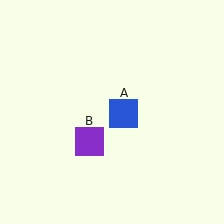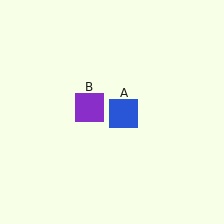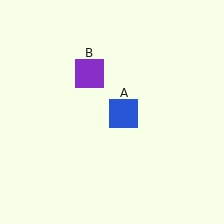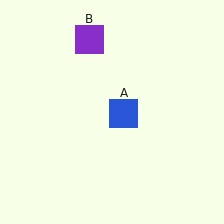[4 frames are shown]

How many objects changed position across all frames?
1 object changed position: purple square (object B).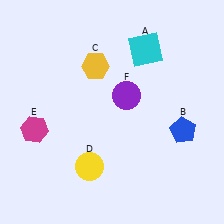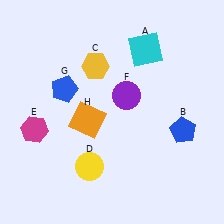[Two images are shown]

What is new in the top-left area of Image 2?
A blue pentagon (G) was added in the top-left area of Image 2.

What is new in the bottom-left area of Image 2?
An orange square (H) was added in the bottom-left area of Image 2.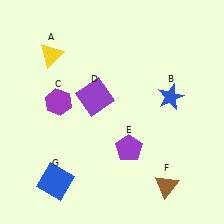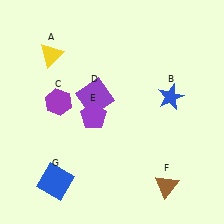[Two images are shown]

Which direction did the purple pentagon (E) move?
The purple pentagon (E) moved left.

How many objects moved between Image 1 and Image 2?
1 object moved between the two images.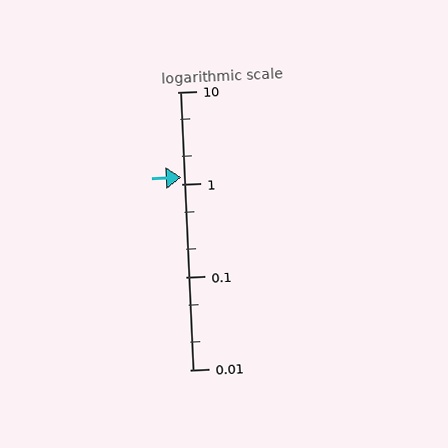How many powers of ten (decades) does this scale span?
The scale spans 3 decades, from 0.01 to 10.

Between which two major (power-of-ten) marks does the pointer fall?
The pointer is between 1 and 10.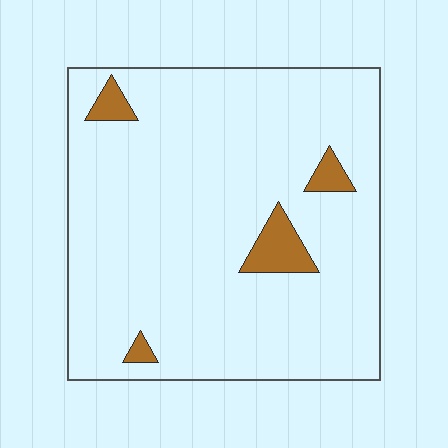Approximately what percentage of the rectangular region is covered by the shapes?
Approximately 5%.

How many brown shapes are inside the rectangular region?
4.